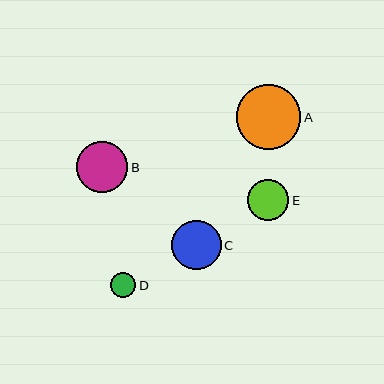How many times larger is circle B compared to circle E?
Circle B is approximately 1.2 times the size of circle E.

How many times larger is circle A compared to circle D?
Circle A is approximately 2.6 times the size of circle D.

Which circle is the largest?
Circle A is the largest with a size of approximately 64 pixels.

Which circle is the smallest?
Circle D is the smallest with a size of approximately 25 pixels.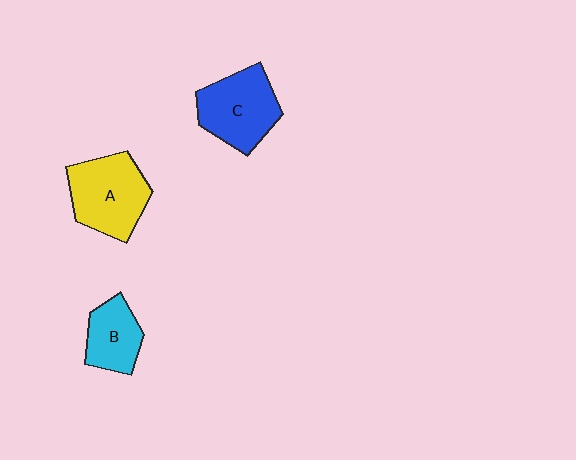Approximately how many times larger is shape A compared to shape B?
Approximately 1.6 times.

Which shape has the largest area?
Shape A (yellow).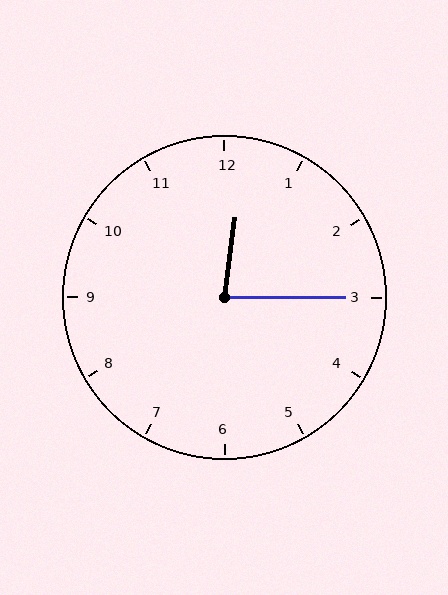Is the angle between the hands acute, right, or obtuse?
It is acute.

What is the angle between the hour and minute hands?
Approximately 82 degrees.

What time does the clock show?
12:15.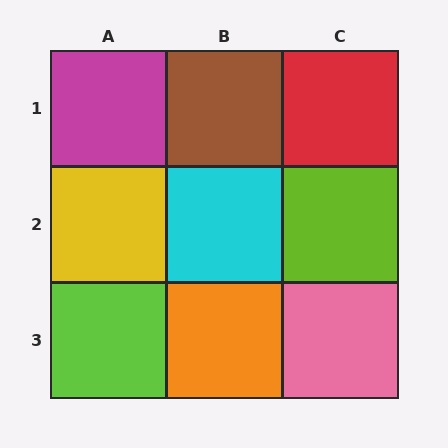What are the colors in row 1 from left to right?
Magenta, brown, red.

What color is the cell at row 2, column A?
Yellow.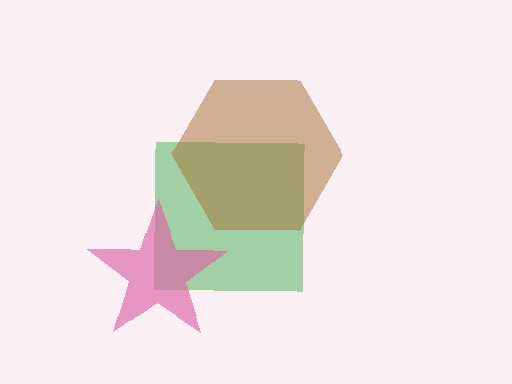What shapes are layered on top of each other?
The layered shapes are: a green square, a brown hexagon, a pink star.